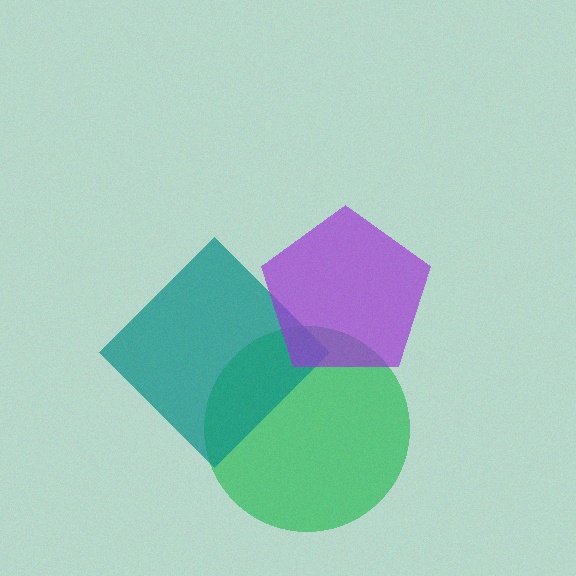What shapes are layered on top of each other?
The layered shapes are: a green circle, a teal diamond, a purple pentagon.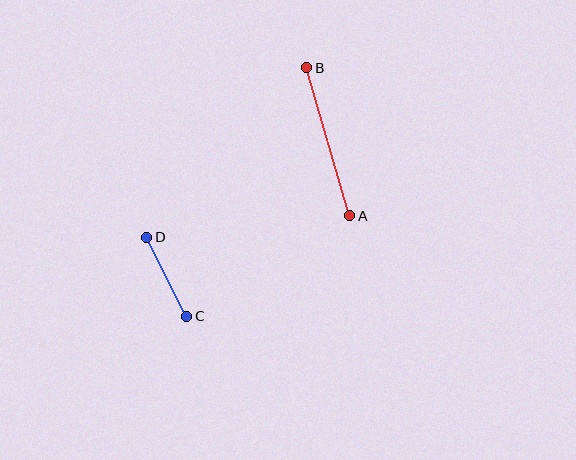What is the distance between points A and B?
The distance is approximately 154 pixels.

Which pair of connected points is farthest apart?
Points A and B are farthest apart.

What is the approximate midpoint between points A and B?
The midpoint is at approximately (328, 142) pixels.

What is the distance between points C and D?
The distance is approximately 89 pixels.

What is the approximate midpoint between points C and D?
The midpoint is at approximately (167, 277) pixels.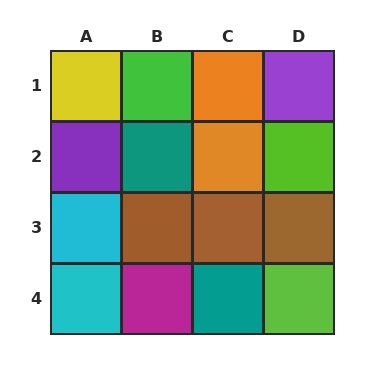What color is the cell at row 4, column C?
Teal.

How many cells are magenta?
1 cell is magenta.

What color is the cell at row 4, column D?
Lime.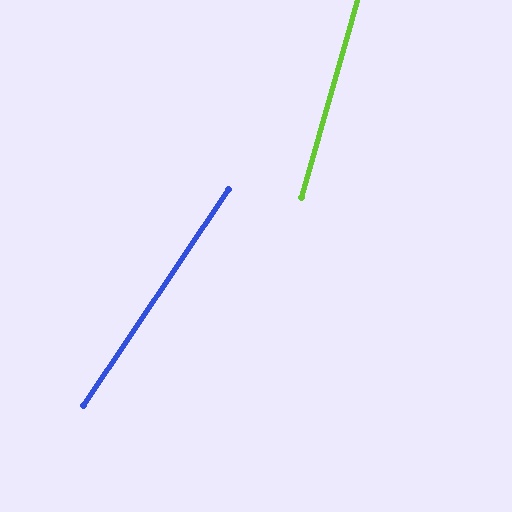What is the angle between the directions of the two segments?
Approximately 18 degrees.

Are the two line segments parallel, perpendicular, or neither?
Neither parallel nor perpendicular — they differ by about 18°.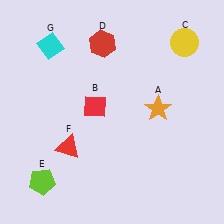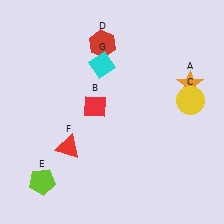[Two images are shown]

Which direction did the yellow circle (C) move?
The yellow circle (C) moved down.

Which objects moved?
The objects that moved are: the orange star (A), the yellow circle (C), the cyan diamond (G).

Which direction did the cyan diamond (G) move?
The cyan diamond (G) moved right.